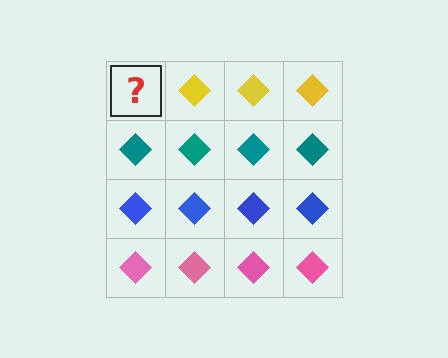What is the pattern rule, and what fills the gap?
The rule is that each row has a consistent color. The gap should be filled with a yellow diamond.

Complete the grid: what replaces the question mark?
The question mark should be replaced with a yellow diamond.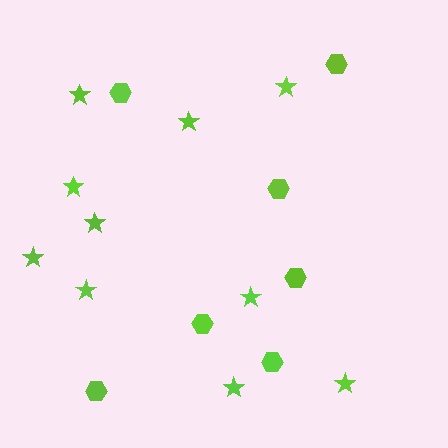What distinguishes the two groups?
There are 2 groups: one group of hexagons (7) and one group of stars (10).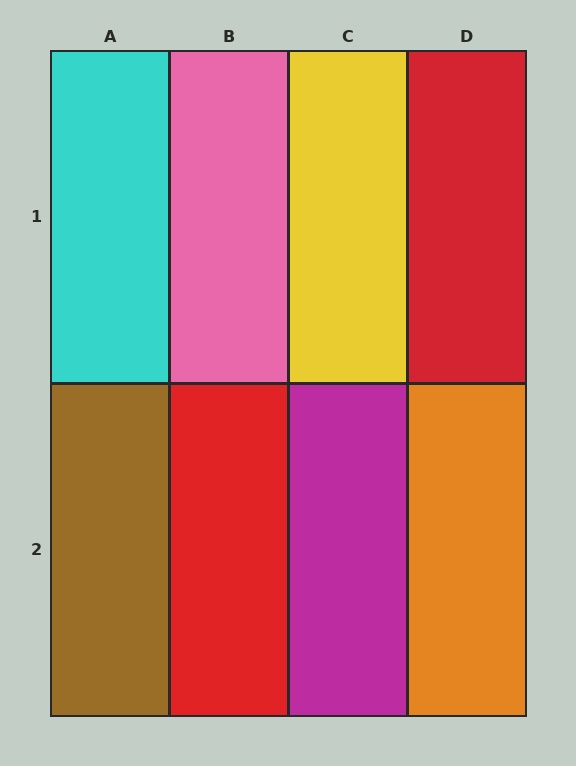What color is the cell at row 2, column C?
Magenta.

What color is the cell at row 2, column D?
Orange.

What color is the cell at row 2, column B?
Red.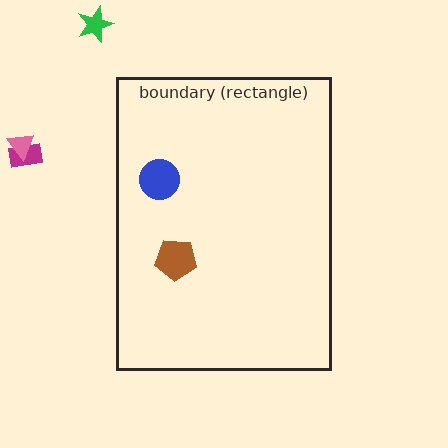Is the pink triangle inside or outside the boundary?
Outside.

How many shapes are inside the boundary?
2 inside, 3 outside.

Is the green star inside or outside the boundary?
Outside.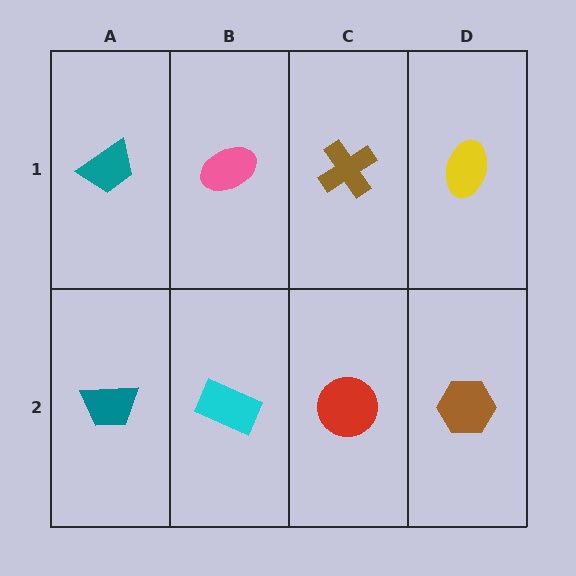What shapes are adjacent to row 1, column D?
A brown hexagon (row 2, column D), a brown cross (row 1, column C).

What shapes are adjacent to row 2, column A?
A teal trapezoid (row 1, column A), a cyan rectangle (row 2, column B).